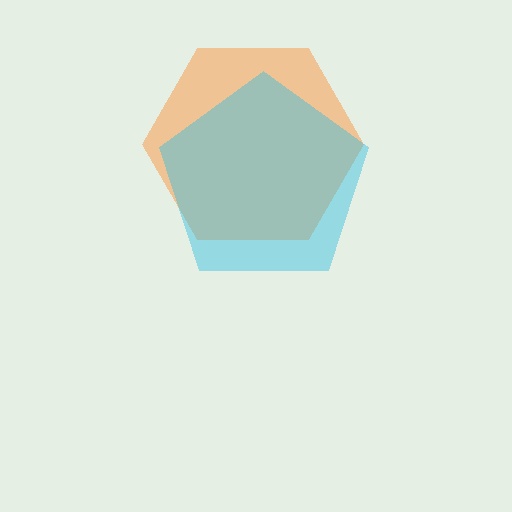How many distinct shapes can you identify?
There are 2 distinct shapes: an orange hexagon, a cyan pentagon.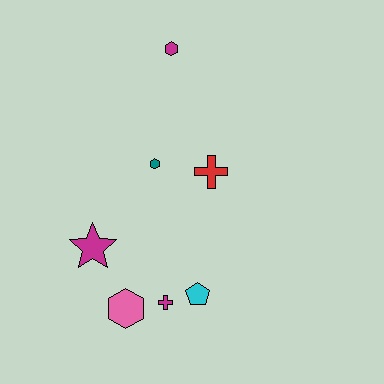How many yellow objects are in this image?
There are no yellow objects.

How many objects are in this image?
There are 7 objects.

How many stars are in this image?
There is 1 star.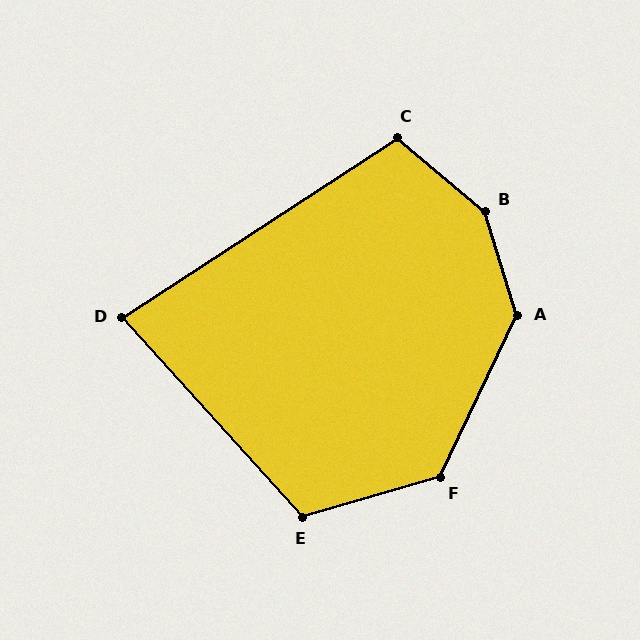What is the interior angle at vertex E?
Approximately 116 degrees (obtuse).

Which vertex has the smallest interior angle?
D, at approximately 81 degrees.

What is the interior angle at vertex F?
Approximately 132 degrees (obtuse).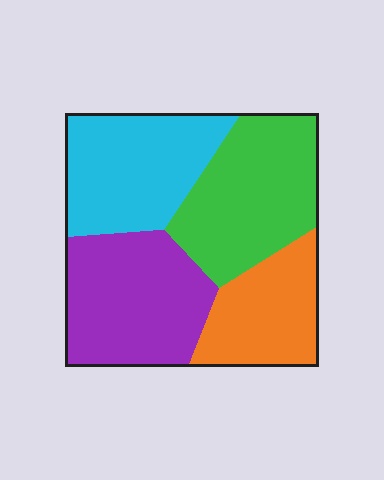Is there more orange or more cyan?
Cyan.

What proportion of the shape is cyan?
Cyan covers about 25% of the shape.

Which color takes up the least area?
Orange, at roughly 20%.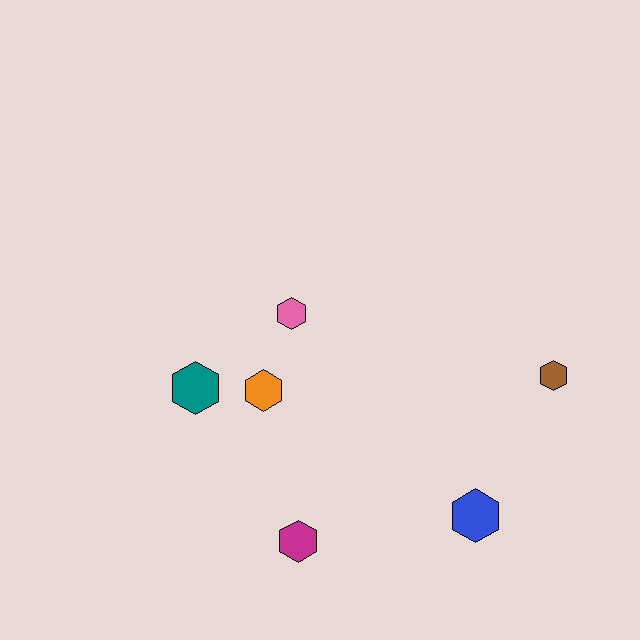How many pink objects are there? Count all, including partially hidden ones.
There is 1 pink object.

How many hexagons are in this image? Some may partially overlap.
There are 6 hexagons.